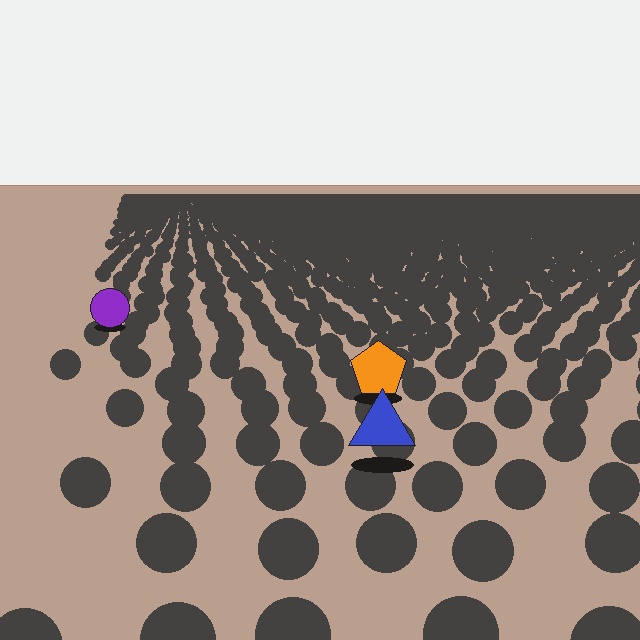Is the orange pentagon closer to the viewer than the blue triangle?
No. The blue triangle is closer — you can tell from the texture gradient: the ground texture is coarser near it.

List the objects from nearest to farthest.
From nearest to farthest: the blue triangle, the orange pentagon, the purple circle.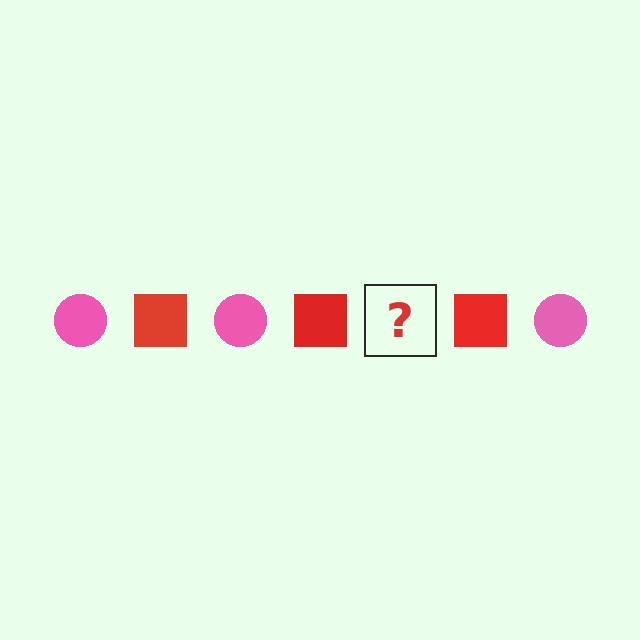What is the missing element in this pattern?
The missing element is a pink circle.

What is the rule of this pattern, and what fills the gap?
The rule is that the pattern alternates between pink circle and red square. The gap should be filled with a pink circle.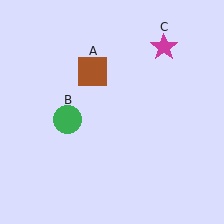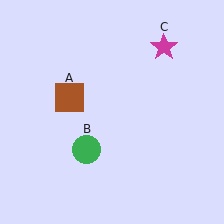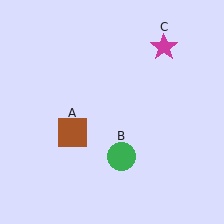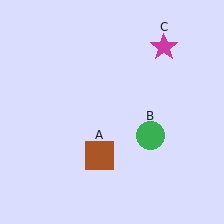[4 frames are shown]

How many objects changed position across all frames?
2 objects changed position: brown square (object A), green circle (object B).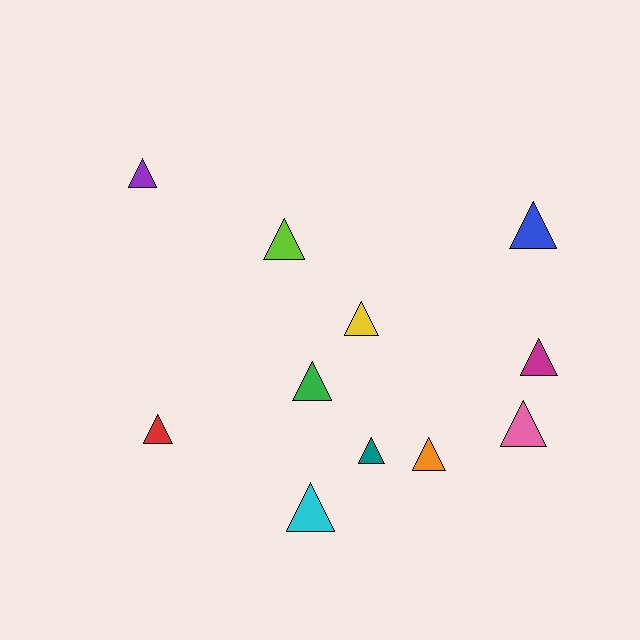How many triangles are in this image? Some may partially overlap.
There are 11 triangles.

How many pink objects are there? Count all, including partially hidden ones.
There is 1 pink object.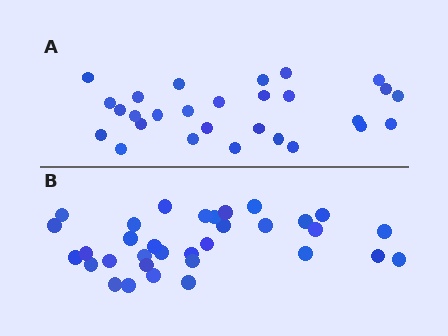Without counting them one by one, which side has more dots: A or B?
Region B (the bottom region) has more dots.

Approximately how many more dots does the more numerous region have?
Region B has about 5 more dots than region A.